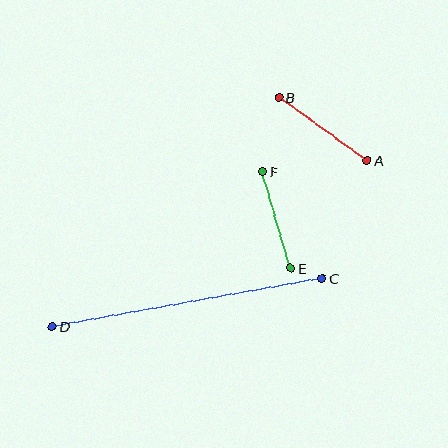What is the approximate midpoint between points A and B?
The midpoint is at approximately (323, 129) pixels.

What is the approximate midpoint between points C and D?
The midpoint is at approximately (187, 302) pixels.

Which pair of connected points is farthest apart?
Points C and D are farthest apart.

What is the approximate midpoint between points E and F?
The midpoint is at approximately (277, 220) pixels.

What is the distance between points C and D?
The distance is approximately 274 pixels.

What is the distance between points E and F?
The distance is approximately 101 pixels.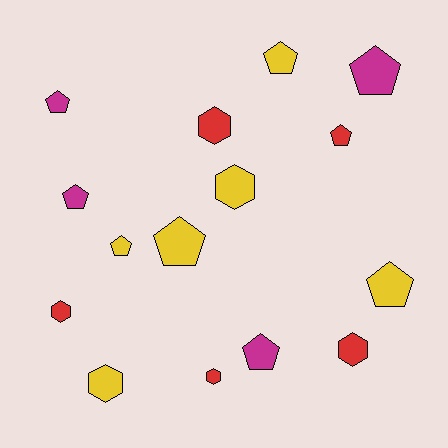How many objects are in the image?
There are 15 objects.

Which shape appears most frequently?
Pentagon, with 9 objects.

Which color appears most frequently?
Yellow, with 6 objects.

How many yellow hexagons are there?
There are 2 yellow hexagons.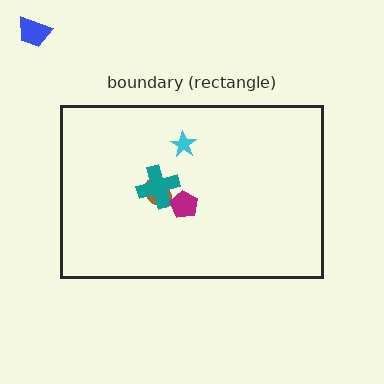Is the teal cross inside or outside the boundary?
Inside.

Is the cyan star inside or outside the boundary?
Inside.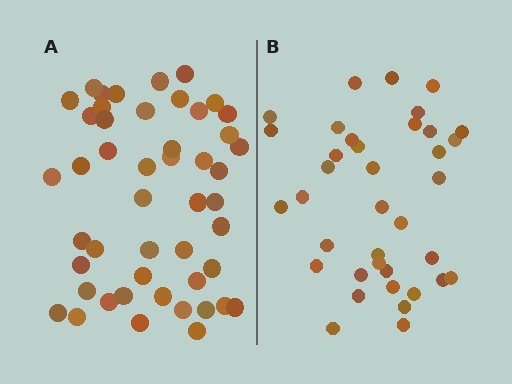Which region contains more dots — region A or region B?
Region A (the left region) has more dots.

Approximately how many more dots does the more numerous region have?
Region A has roughly 12 or so more dots than region B.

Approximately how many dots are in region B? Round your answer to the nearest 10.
About 40 dots. (The exact count is 37, which rounds to 40.)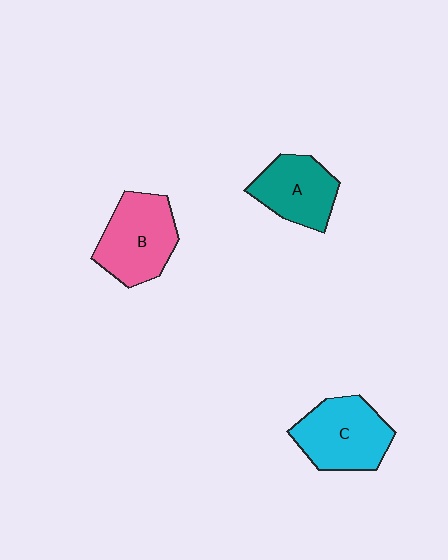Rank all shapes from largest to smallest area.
From largest to smallest: C (cyan), B (pink), A (teal).